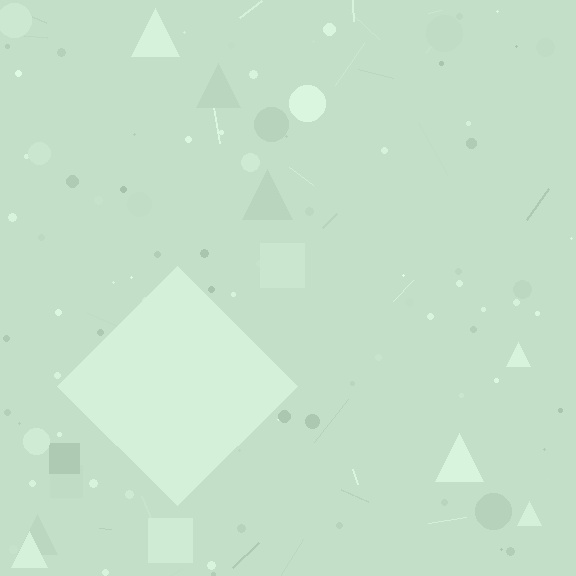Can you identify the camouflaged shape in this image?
The camouflaged shape is a diamond.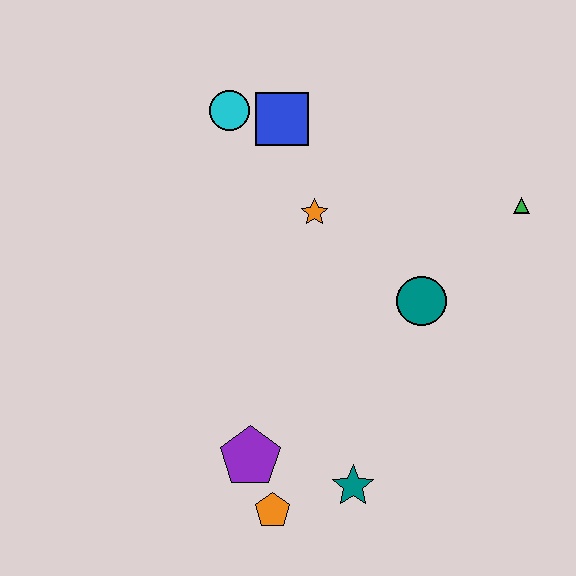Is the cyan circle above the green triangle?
Yes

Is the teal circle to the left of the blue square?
No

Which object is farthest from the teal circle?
The cyan circle is farthest from the teal circle.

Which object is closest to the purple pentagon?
The orange pentagon is closest to the purple pentagon.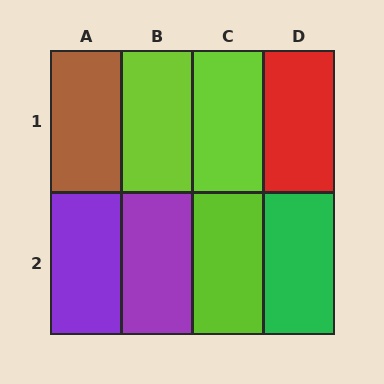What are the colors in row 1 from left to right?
Brown, lime, lime, red.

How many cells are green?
1 cell is green.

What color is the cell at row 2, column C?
Lime.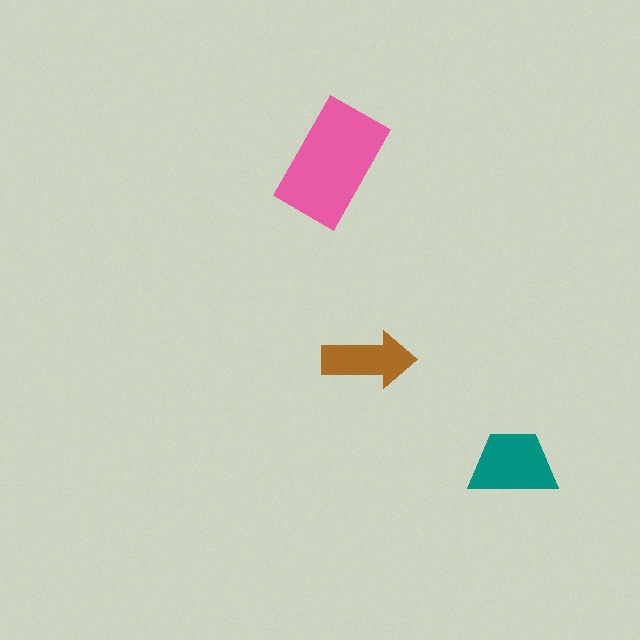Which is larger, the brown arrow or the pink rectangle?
The pink rectangle.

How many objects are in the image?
There are 3 objects in the image.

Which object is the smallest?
The brown arrow.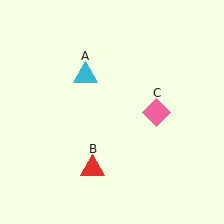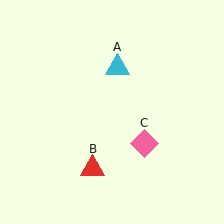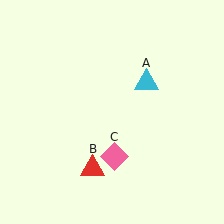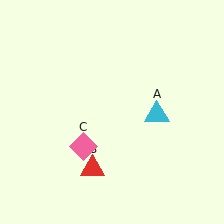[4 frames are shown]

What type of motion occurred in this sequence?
The cyan triangle (object A), pink diamond (object C) rotated clockwise around the center of the scene.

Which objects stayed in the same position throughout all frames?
Red triangle (object B) remained stationary.